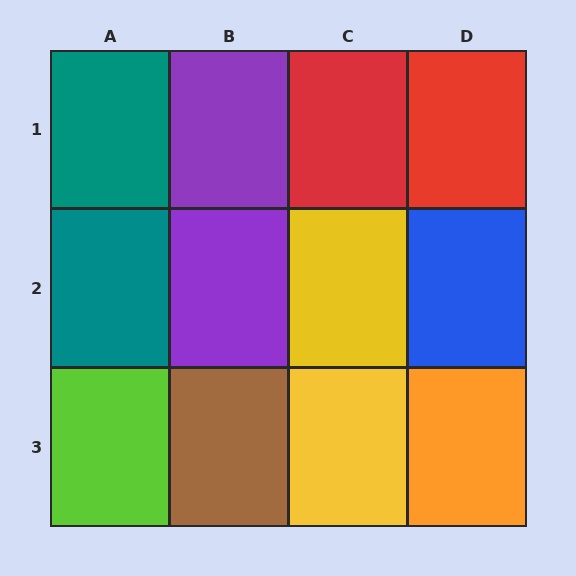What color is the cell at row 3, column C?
Yellow.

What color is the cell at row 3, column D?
Orange.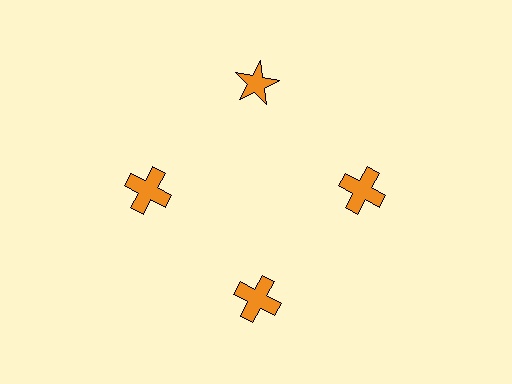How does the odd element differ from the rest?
It has a different shape: star instead of cross.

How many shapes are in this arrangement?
There are 4 shapes arranged in a ring pattern.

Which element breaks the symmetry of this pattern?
The orange star at roughly the 12 o'clock position breaks the symmetry. All other shapes are orange crosses.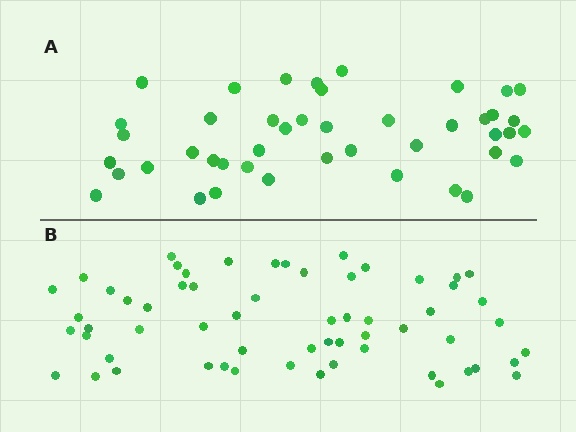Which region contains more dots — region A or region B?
Region B (the bottom region) has more dots.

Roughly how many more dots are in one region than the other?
Region B has approximately 15 more dots than region A.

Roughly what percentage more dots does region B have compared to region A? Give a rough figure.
About 35% more.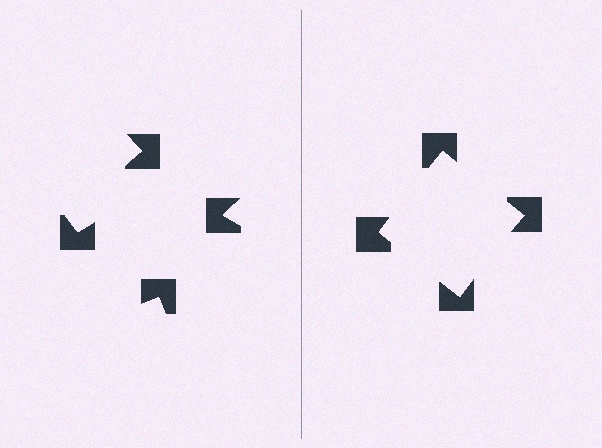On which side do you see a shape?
An illusory square appears on the right side. On the left side the wedge cuts are rotated, so no coherent shape forms.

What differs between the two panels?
The notched squares are positioned identically on both sides; only the wedge orientations differ. On the right they align to a square; on the left they are misaligned.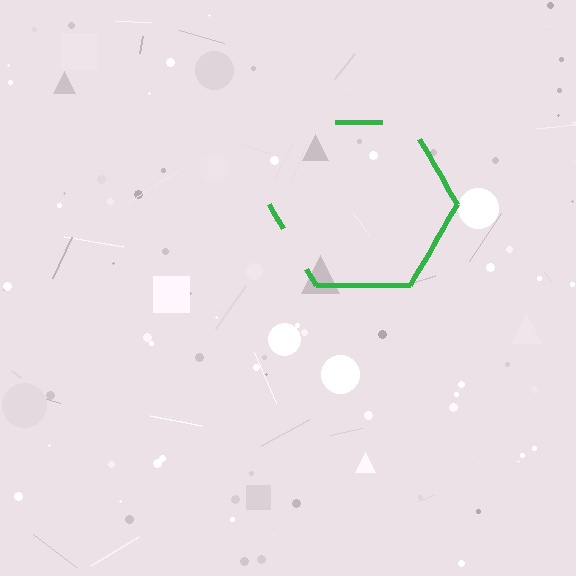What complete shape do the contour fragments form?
The contour fragments form a hexagon.